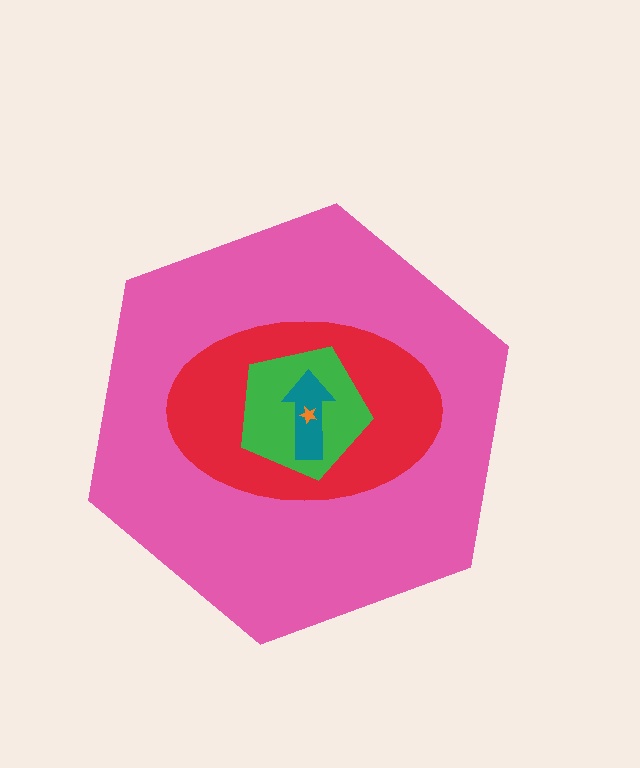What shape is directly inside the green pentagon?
The teal arrow.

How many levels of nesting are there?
5.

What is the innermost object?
The orange star.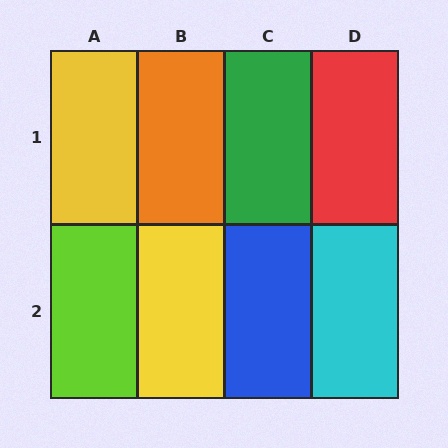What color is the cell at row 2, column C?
Blue.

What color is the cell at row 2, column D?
Cyan.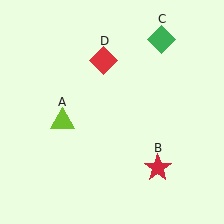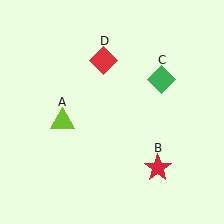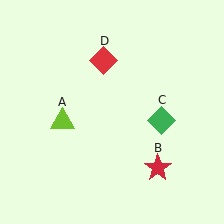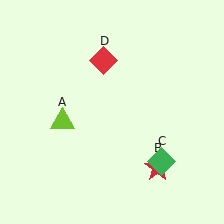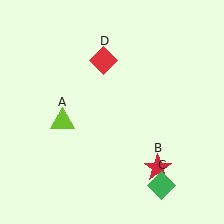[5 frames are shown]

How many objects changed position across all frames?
1 object changed position: green diamond (object C).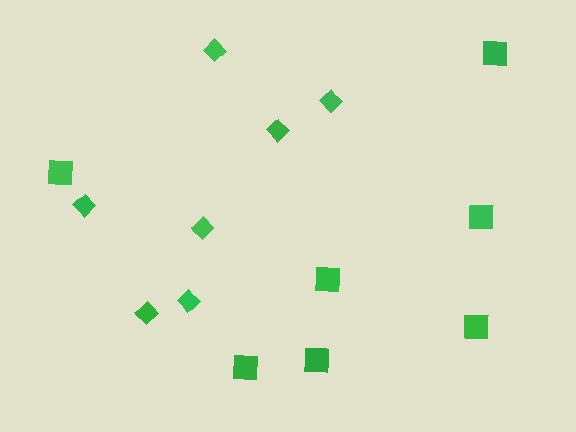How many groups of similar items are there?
There are 2 groups: one group of diamonds (7) and one group of squares (7).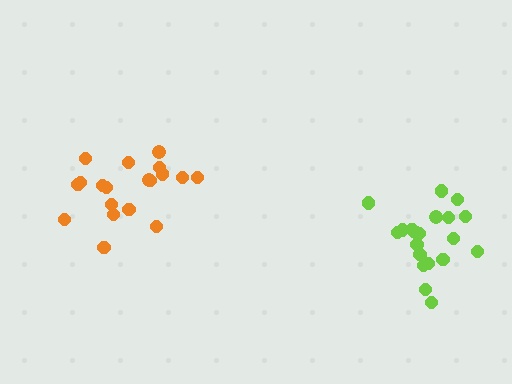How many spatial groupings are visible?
There are 2 spatial groupings.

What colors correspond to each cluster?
The clusters are colored: orange, lime.